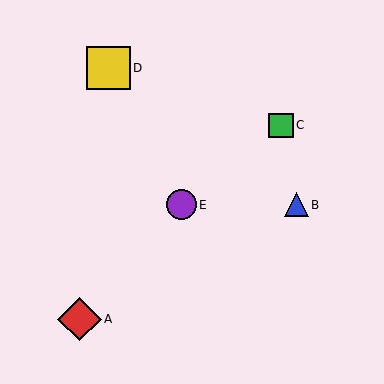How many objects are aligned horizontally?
2 objects (B, E) are aligned horizontally.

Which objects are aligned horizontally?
Objects B, E are aligned horizontally.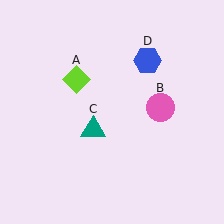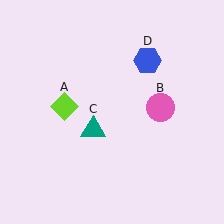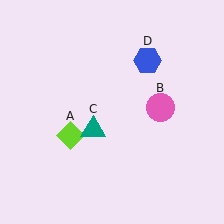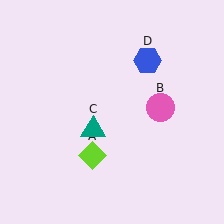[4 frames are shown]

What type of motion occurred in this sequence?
The lime diamond (object A) rotated counterclockwise around the center of the scene.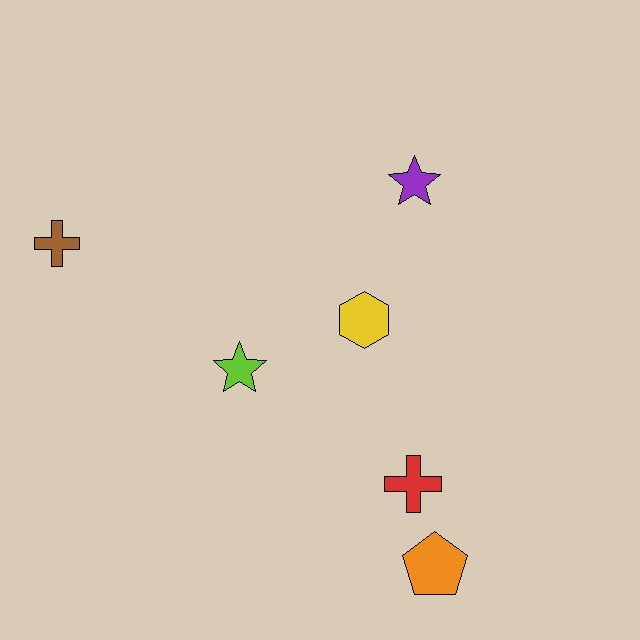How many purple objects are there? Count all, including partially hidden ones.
There is 1 purple object.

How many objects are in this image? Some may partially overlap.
There are 6 objects.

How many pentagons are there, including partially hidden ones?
There is 1 pentagon.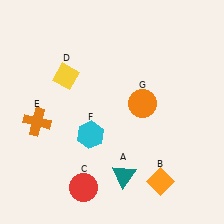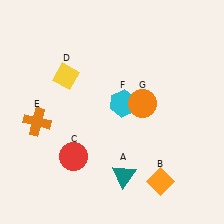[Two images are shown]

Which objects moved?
The objects that moved are: the red circle (C), the cyan hexagon (F).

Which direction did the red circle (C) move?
The red circle (C) moved up.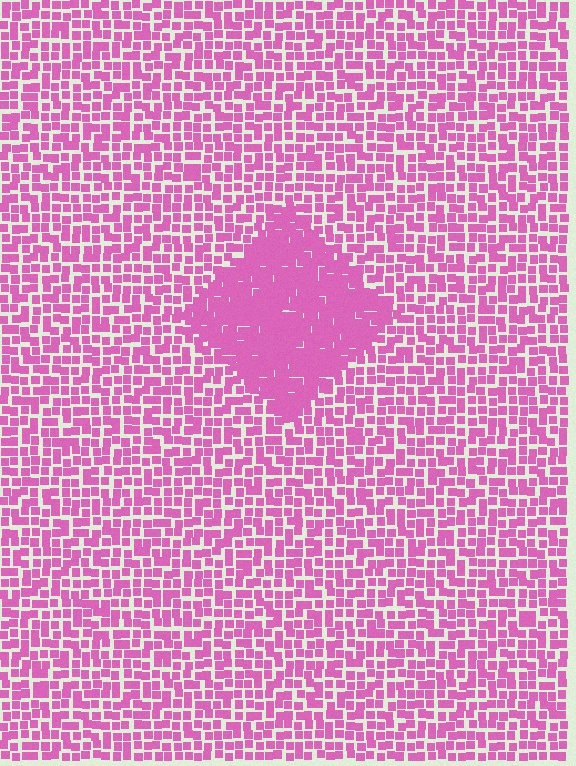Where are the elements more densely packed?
The elements are more densely packed inside the diamond boundary.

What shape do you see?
I see a diamond.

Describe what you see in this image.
The image contains small pink elements arranged at two different densities. A diamond-shaped region is visible where the elements are more densely packed than the surrounding area.